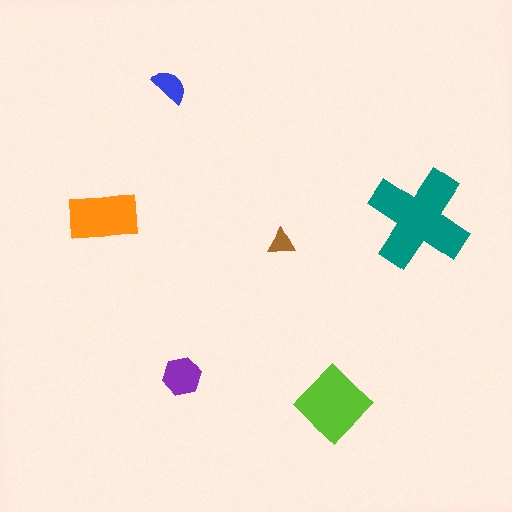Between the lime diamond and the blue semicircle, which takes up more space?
The lime diamond.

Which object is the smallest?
The brown triangle.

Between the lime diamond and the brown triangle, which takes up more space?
The lime diamond.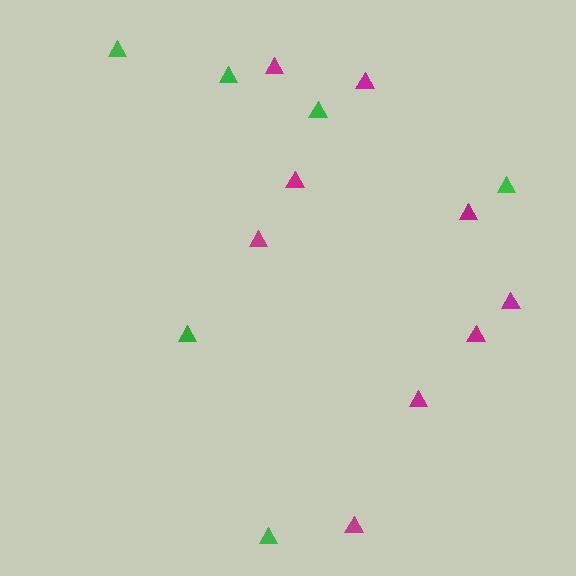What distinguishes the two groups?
There are 2 groups: one group of magenta triangles (9) and one group of green triangles (6).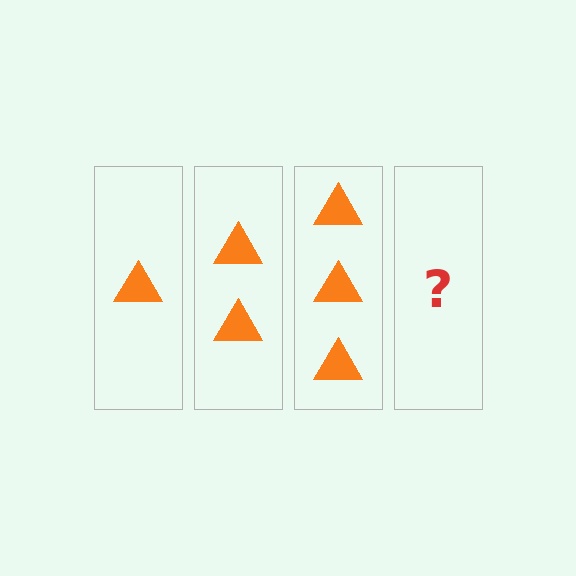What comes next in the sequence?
The next element should be 4 triangles.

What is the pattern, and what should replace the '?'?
The pattern is that each step adds one more triangle. The '?' should be 4 triangles.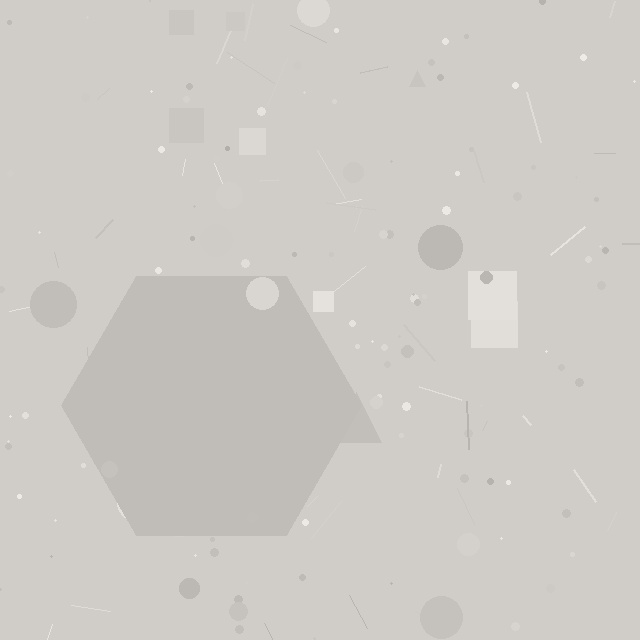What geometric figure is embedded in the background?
A hexagon is embedded in the background.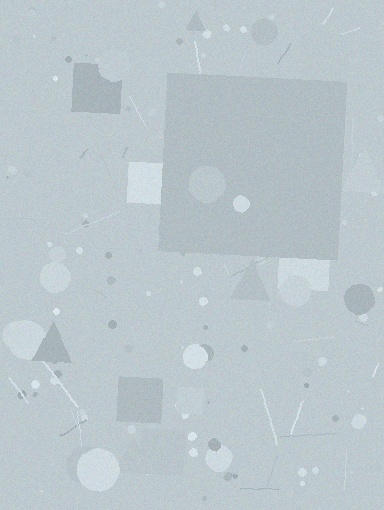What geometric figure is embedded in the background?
A square is embedded in the background.